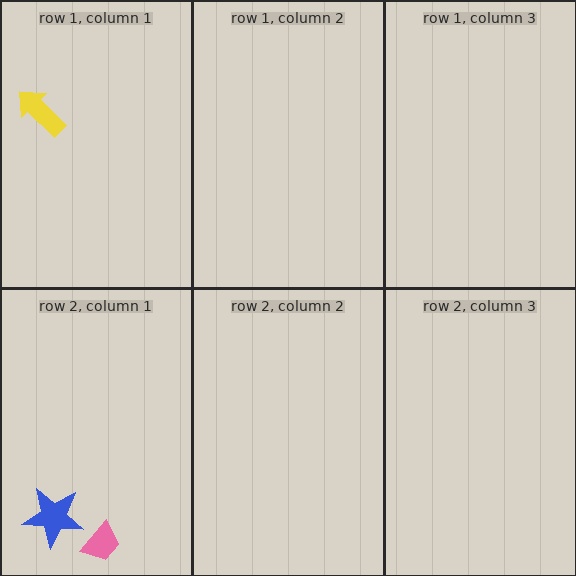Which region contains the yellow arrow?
The row 1, column 1 region.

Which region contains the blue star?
The row 2, column 1 region.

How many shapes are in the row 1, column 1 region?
1.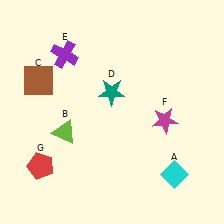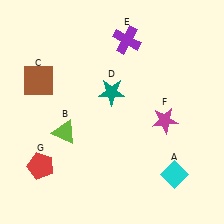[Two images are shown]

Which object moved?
The purple cross (E) moved right.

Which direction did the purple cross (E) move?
The purple cross (E) moved right.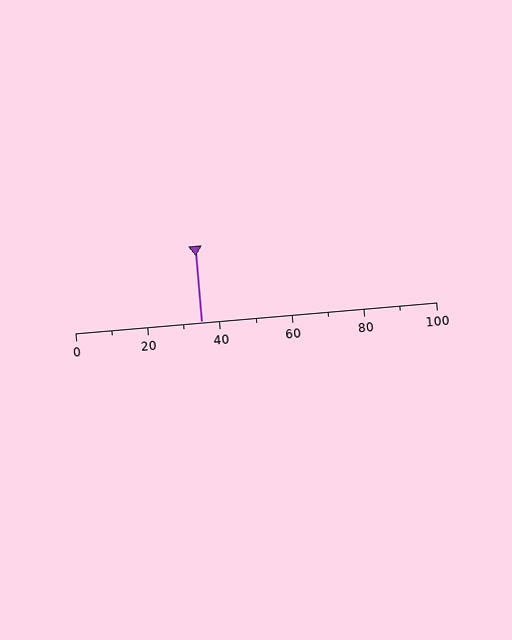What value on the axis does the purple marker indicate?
The marker indicates approximately 35.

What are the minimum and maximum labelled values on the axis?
The axis runs from 0 to 100.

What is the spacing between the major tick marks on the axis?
The major ticks are spaced 20 apart.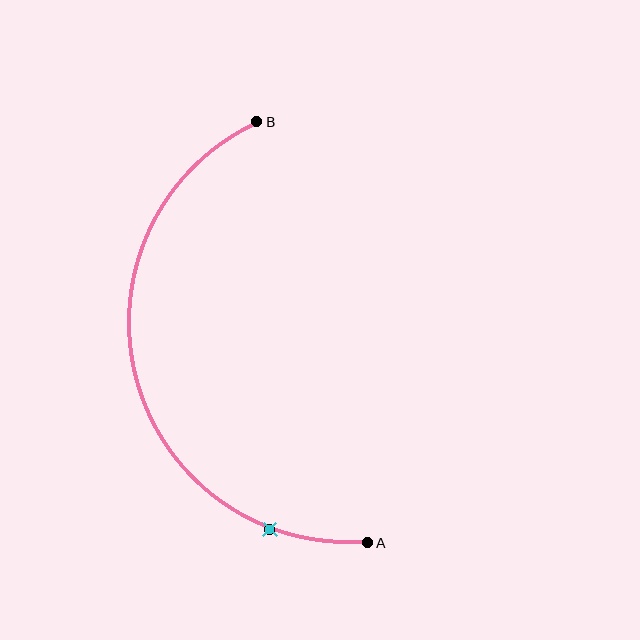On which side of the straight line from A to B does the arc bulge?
The arc bulges to the left of the straight line connecting A and B.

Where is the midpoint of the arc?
The arc midpoint is the point on the curve farthest from the straight line joining A and B. It sits to the left of that line.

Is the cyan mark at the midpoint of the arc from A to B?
No. The cyan mark lies on the arc but is closer to endpoint A. The arc midpoint would be at the point on the curve equidistant along the arc from both A and B.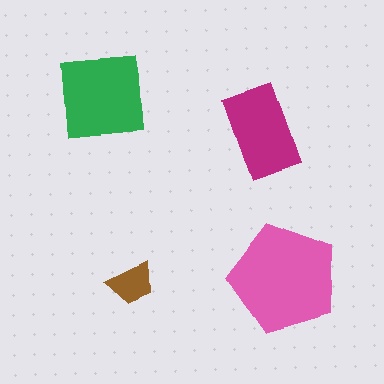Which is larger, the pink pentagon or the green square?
The pink pentagon.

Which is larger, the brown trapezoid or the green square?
The green square.